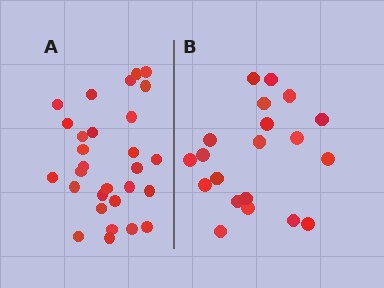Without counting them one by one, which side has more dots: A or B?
Region A (the left region) has more dots.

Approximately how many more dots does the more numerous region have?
Region A has roughly 8 or so more dots than region B.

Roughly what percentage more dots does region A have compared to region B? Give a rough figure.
About 45% more.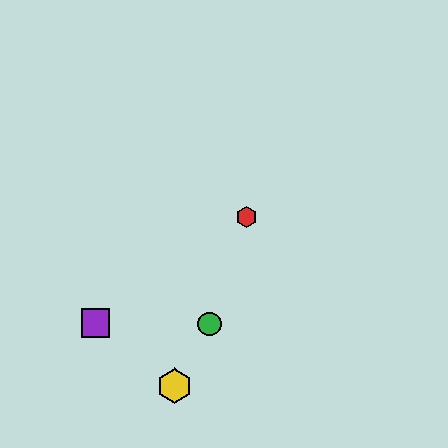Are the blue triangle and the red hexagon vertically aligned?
No, the blue triangle is at x≈175 and the red hexagon is at x≈247.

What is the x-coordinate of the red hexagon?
The red hexagon is at x≈247.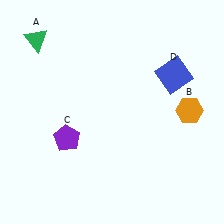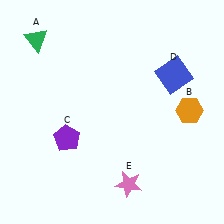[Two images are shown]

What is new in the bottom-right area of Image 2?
A pink star (E) was added in the bottom-right area of Image 2.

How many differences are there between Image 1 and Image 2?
There is 1 difference between the two images.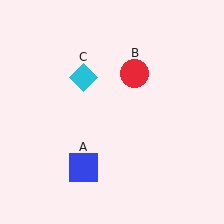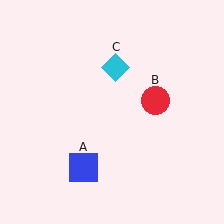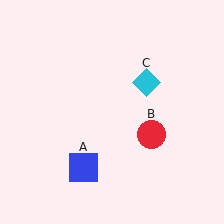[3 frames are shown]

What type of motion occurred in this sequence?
The red circle (object B), cyan diamond (object C) rotated clockwise around the center of the scene.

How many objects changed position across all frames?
2 objects changed position: red circle (object B), cyan diamond (object C).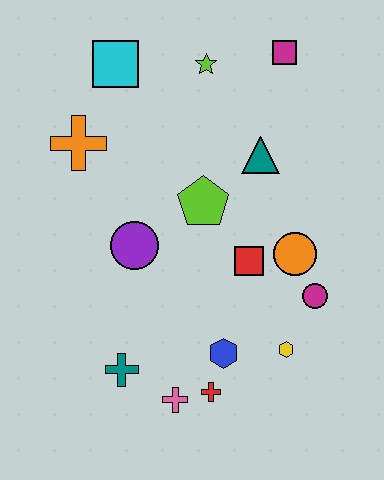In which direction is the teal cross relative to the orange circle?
The teal cross is to the left of the orange circle.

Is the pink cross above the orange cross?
No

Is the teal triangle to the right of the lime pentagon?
Yes